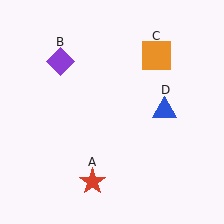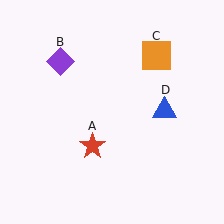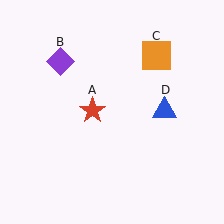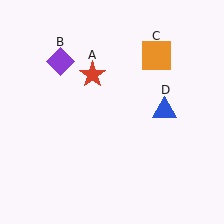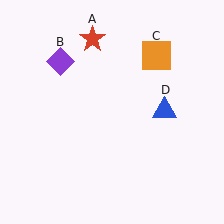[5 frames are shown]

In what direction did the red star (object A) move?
The red star (object A) moved up.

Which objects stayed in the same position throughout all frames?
Purple diamond (object B) and orange square (object C) and blue triangle (object D) remained stationary.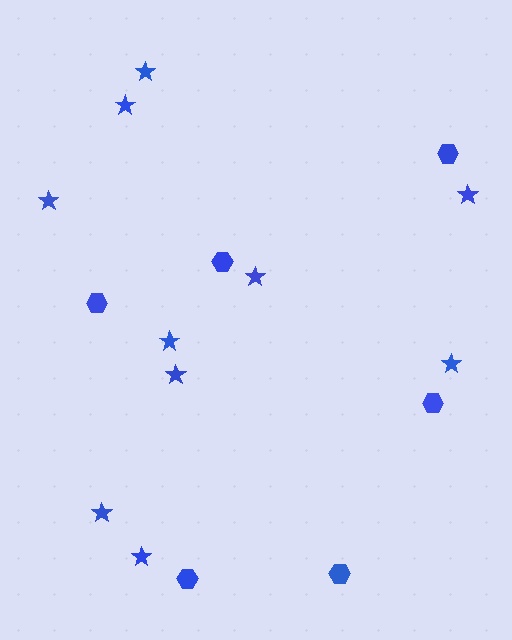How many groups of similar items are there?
There are 2 groups: one group of stars (10) and one group of hexagons (6).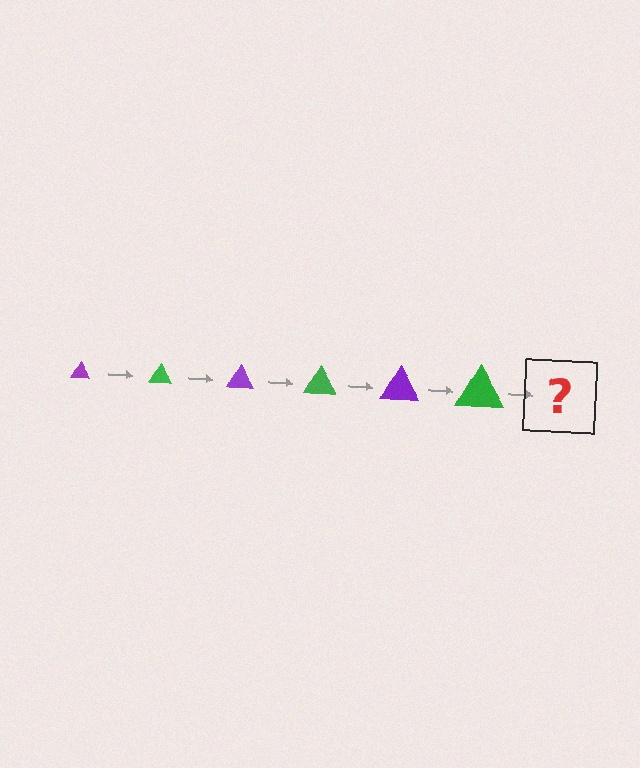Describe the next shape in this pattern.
It should be a purple triangle, larger than the previous one.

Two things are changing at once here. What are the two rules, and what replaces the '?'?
The two rules are that the triangle grows larger each step and the color cycles through purple and green. The '?' should be a purple triangle, larger than the previous one.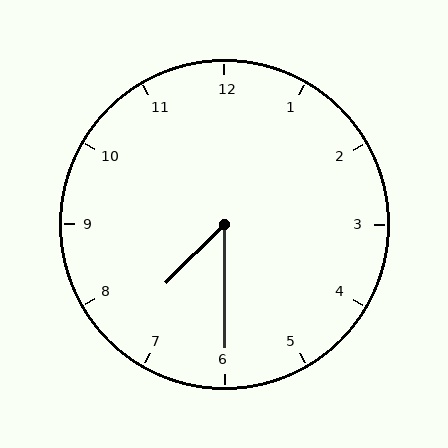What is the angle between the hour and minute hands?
Approximately 45 degrees.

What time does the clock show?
7:30.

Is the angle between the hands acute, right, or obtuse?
It is acute.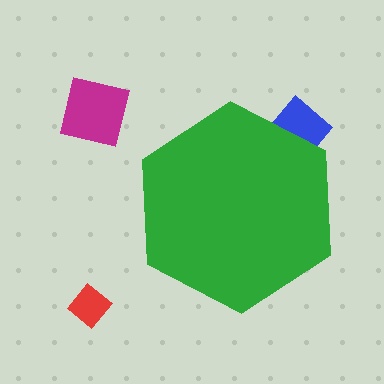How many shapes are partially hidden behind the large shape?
1 shape is partially hidden.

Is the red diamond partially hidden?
No, the red diamond is fully visible.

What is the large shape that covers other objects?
A green hexagon.